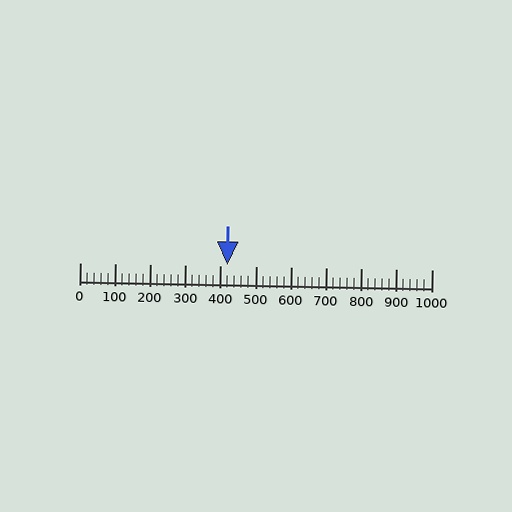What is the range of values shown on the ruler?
The ruler shows values from 0 to 1000.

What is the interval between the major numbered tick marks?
The major tick marks are spaced 100 units apart.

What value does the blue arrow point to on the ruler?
The blue arrow points to approximately 420.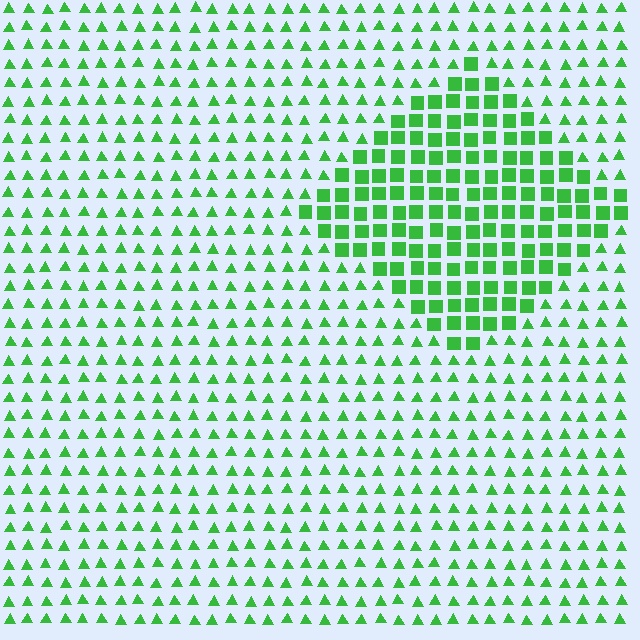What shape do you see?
I see a diamond.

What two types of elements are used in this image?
The image uses squares inside the diamond region and triangles outside it.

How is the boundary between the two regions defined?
The boundary is defined by a change in element shape: squares inside vs. triangles outside. All elements share the same color and spacing.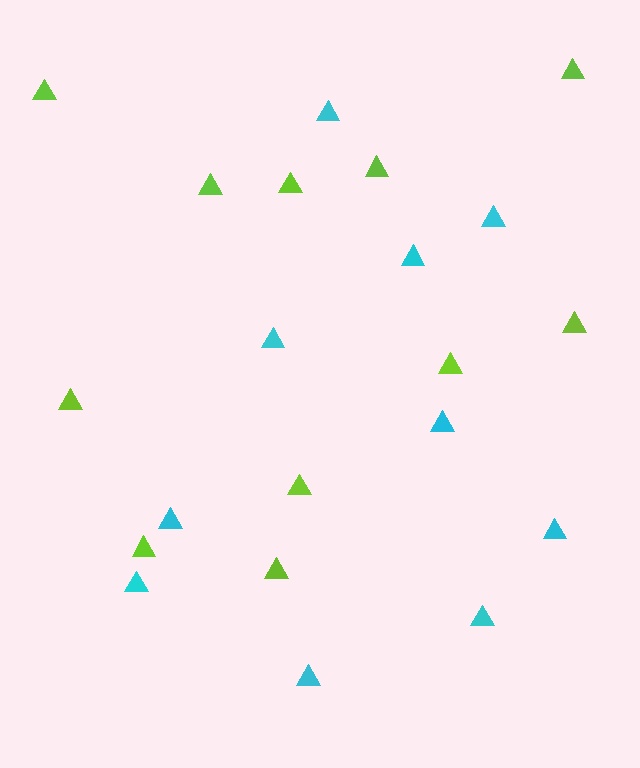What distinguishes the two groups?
There are 2 groups: one group of cyan triangles (10) and one group of lime triangles (11).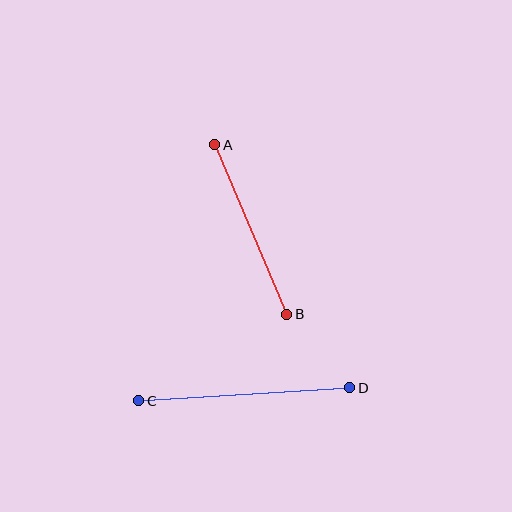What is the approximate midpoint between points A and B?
The midpoint is at approximately (251, 229) pixels.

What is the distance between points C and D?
The distance is approximately 211 pixels.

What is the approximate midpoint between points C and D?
The midpoint is at approximately (244, 394) pixels.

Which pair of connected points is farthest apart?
Points C and D are farthest apart.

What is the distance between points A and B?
The distance is approximately 184 pixels.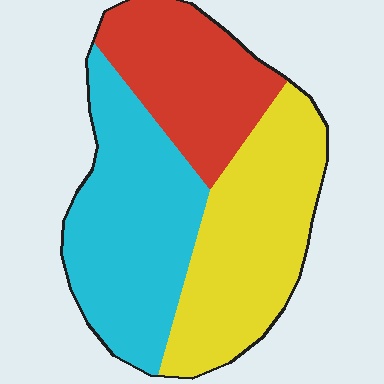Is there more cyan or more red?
Cyan.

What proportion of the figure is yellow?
Yellow covers 36% of the figure.